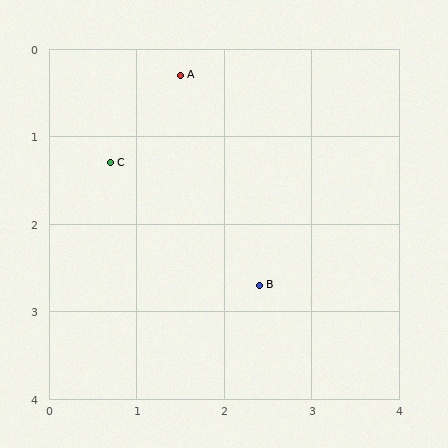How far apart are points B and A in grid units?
Points B and A are about 2.6 grid units apart.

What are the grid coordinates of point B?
Point B is at approximately (2.4, 2.7).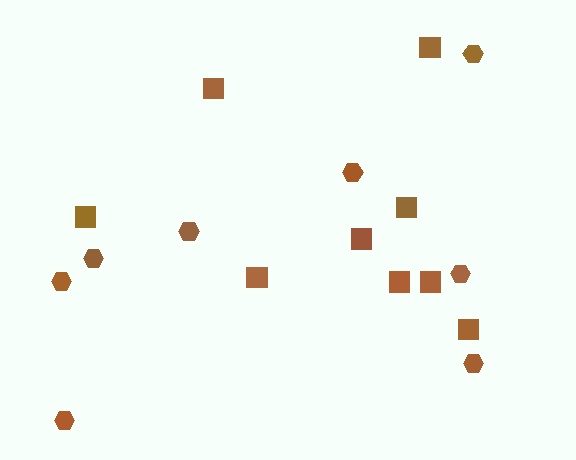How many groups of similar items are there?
There are 2 groups: one group of squares (9) and one group of hexagons (8).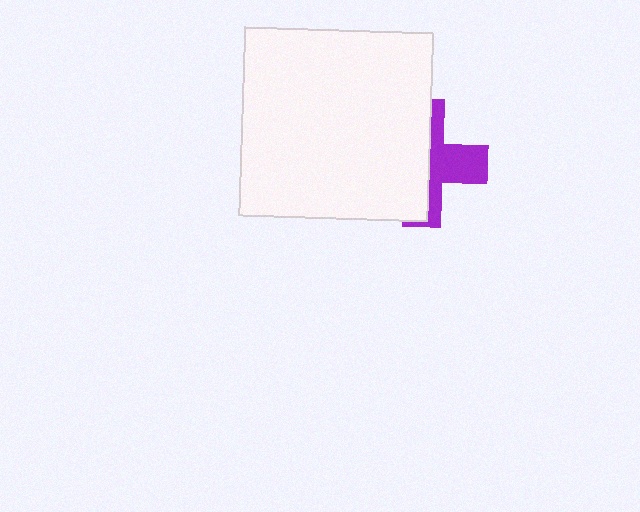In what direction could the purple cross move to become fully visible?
The purple cross could move right. That would shift it out from behind the white square entirely.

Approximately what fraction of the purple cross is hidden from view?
Roughly 59% of the purple cross is hidden behind the white square.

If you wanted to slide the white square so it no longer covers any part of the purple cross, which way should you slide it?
Slide it left — that is the most direct way to separate the two shapes.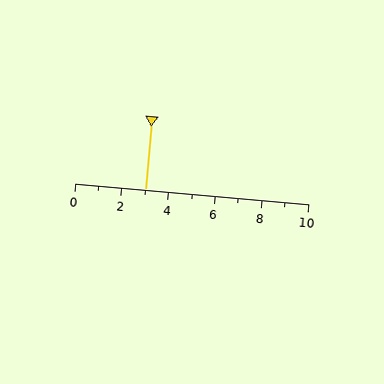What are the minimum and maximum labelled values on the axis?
The axis runs from 0 to 10.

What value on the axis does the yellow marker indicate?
The marker indicates approximately 3.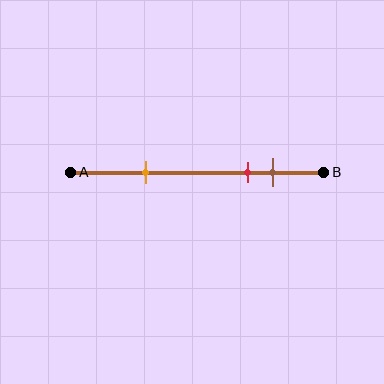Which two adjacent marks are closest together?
The red and brown marks are the closest adjacent pair.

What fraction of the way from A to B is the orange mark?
The orange mark is approximately 30% (0.3) of the way from A to B.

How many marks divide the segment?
There are 3 marks dividing the segment.